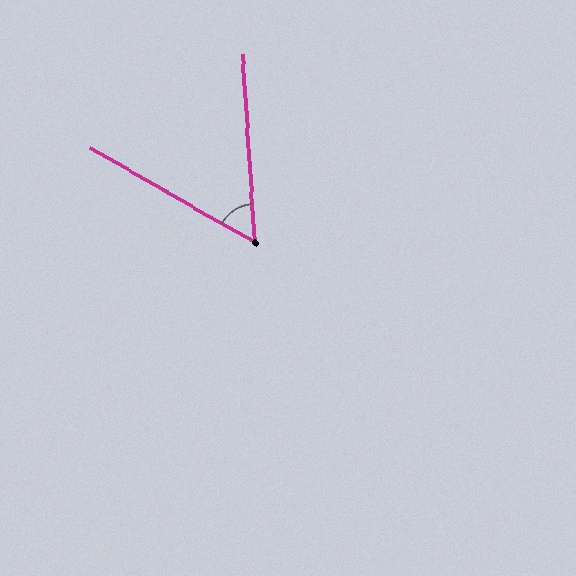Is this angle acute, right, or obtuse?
It is acute.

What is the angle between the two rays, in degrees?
Approximately 57 degrees.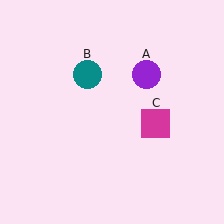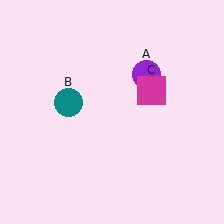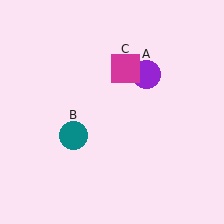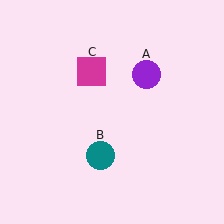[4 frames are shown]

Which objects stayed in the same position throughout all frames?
Purple circle (object A) remained stationary.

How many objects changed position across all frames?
2 objects changed position: teal circle (object B), magenta square (object C).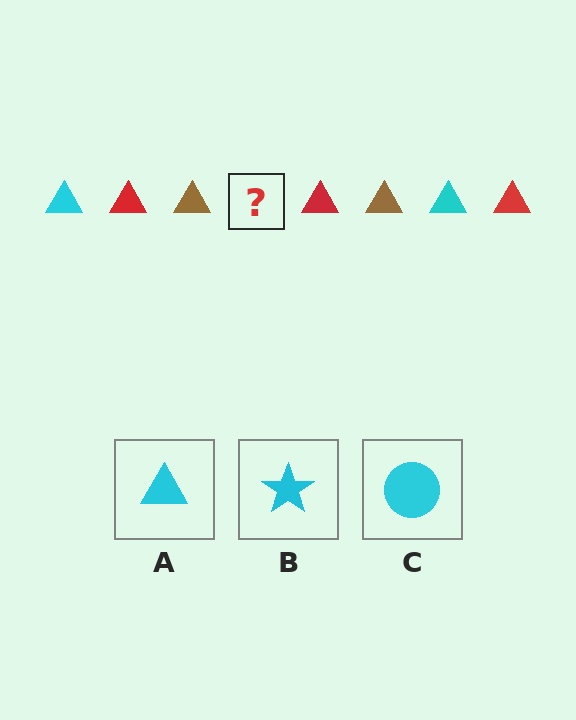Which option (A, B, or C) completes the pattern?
A.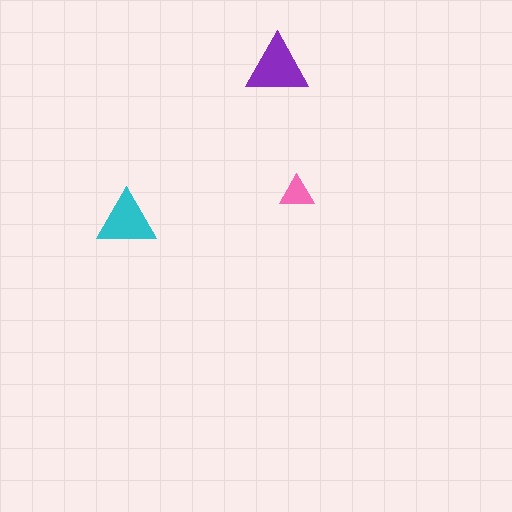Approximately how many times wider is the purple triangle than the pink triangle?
About 2 times wider.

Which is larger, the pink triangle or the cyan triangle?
The cyan one.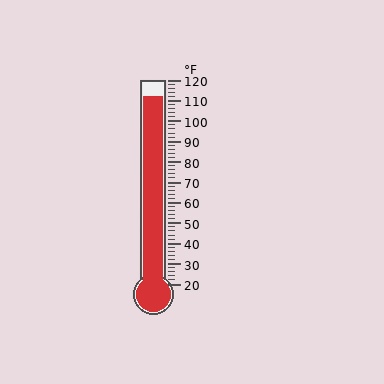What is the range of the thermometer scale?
The thermometer scale ranges from 20°F to 120°F.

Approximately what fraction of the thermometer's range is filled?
The thermometer is filled to approximately 90% of its range.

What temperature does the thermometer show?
The thermometer shows approximately 112°F.